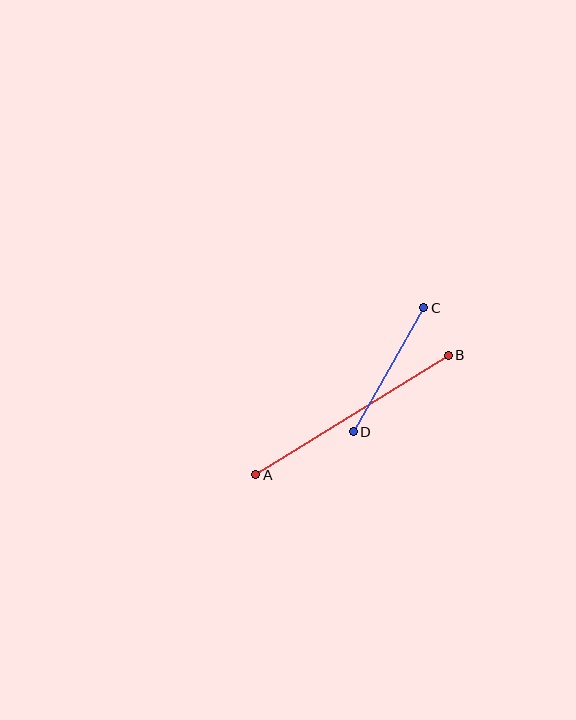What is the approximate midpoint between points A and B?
The midpoint is at approximately (352, 415) pixels.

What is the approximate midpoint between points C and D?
The midpoint is at approximately (388, 370) pixels.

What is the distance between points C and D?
The distance is approximately 143 pixels.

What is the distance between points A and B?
The distance is approximately 226 pixels.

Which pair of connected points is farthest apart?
Points A and B are farthest apart.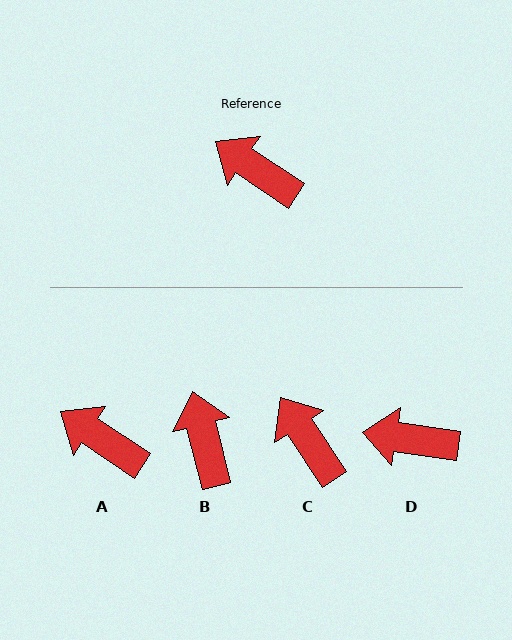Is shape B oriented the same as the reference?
No, it is off by about 42 degrees.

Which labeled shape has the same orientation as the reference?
A.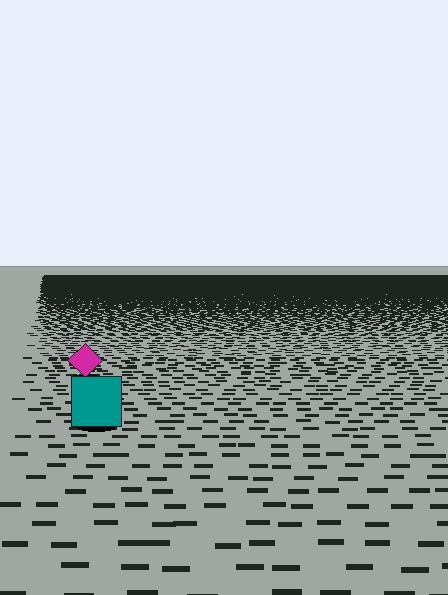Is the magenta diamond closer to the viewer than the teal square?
No. The teal square is closer — you can tell from the texture gradient: the ground texture is coarser near it.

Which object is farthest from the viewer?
The magenta diamond is farthest from the viewer. It appears smaller and the ground texture around it is denser.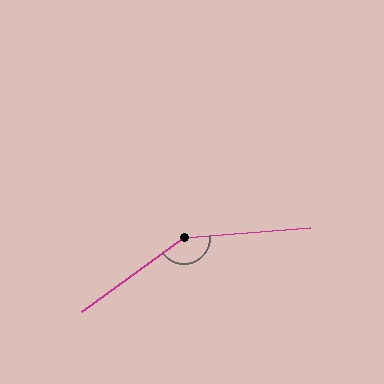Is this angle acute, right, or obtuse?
It is obtuse.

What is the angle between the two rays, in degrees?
Approximately 149 degrees.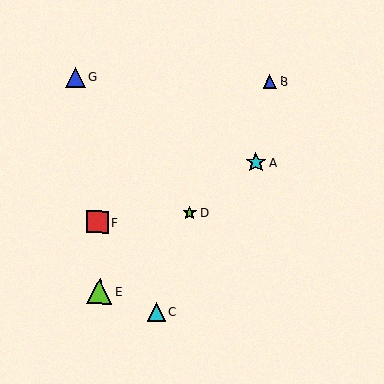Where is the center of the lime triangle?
The center of the lime triangle is at (100, 292).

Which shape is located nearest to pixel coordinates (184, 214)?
The lime star (labeled D) at (190, 213) is nearest to that location.